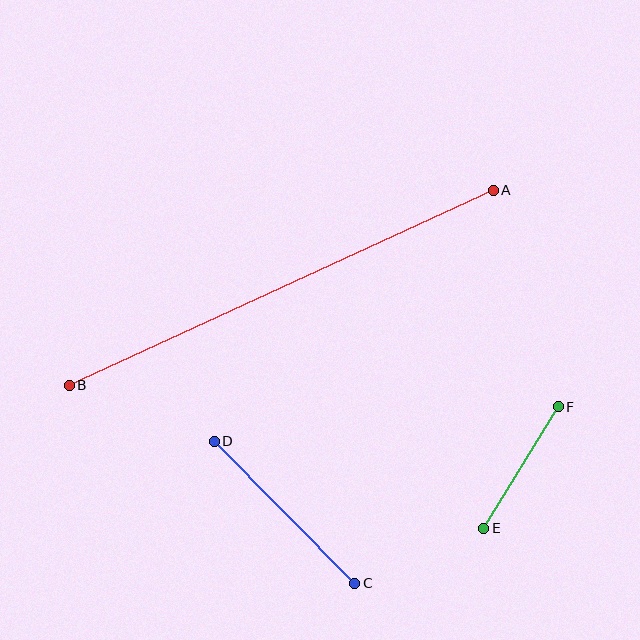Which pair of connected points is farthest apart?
Points A and B are farthest apart.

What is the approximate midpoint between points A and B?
The midpoint is at approximately (281, 288) pixels.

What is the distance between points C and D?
The distance is approximately 200 pixels.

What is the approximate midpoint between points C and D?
The midpoint is at approximately (284, 512) pixels.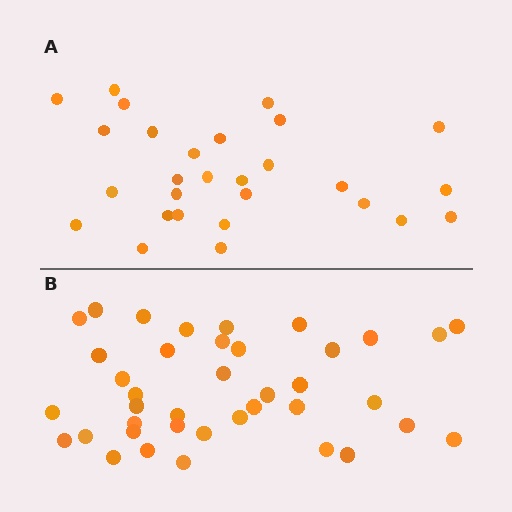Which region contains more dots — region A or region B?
Region B (the bottom region) has more dots.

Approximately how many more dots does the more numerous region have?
Region B has roughly 12 or so more dots than region A.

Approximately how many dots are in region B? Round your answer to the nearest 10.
About 40 dots. (The exact count is 39, which rounds to 40.)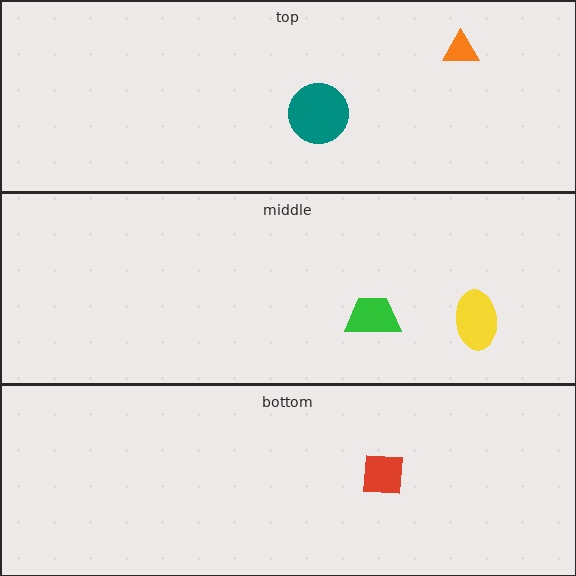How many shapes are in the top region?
2.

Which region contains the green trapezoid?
The middle region.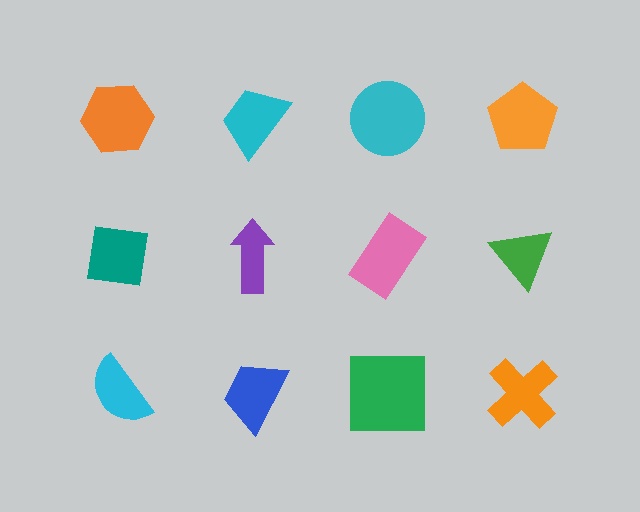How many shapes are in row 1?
4 shapes.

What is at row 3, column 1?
A cyan semicircle.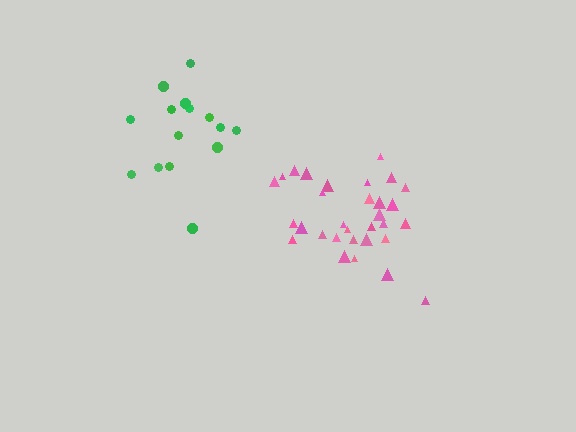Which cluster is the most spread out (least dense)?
Green.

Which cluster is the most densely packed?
Pink.